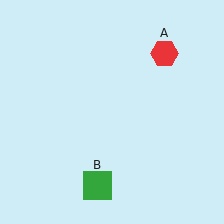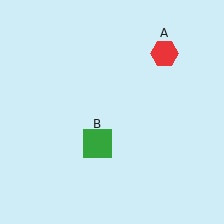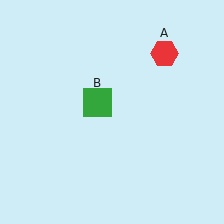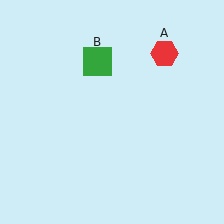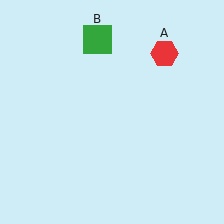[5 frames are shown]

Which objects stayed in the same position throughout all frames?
Red hexagon (object A) remained stationary.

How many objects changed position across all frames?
1 object changed position: green square (object B).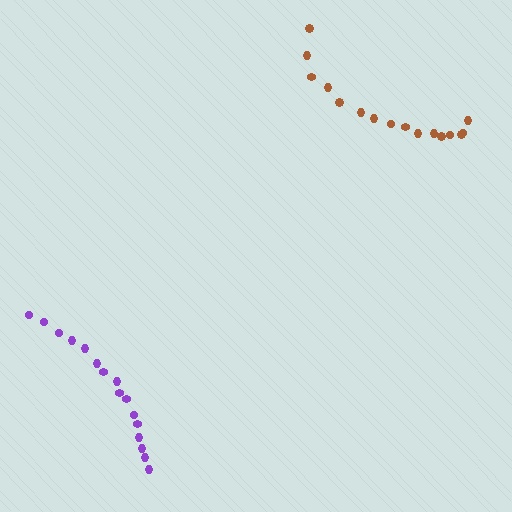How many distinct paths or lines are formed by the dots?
There are 2 distinct paths.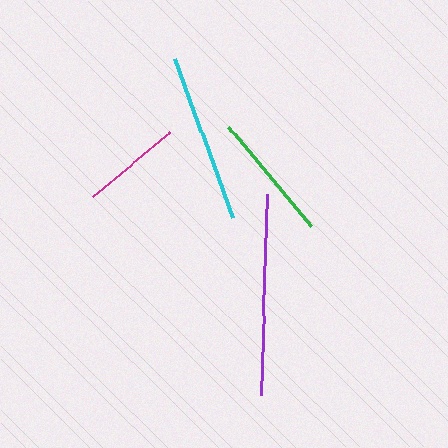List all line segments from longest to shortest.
From longest to shortest: purple, cyan, green, magenta.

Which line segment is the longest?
The purple line is the longest at approximately 200 pixels.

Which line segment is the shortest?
The magenta line is the shortest at approximately 101 pixels.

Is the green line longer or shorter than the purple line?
The purple line is longer than the green line.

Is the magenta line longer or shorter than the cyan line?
The cyan line is longer than the magenta line.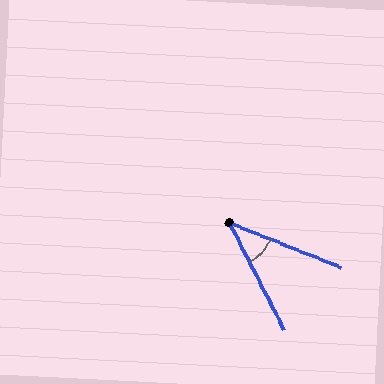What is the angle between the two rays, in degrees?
Approximately 41 degrees.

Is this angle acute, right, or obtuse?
It is acute.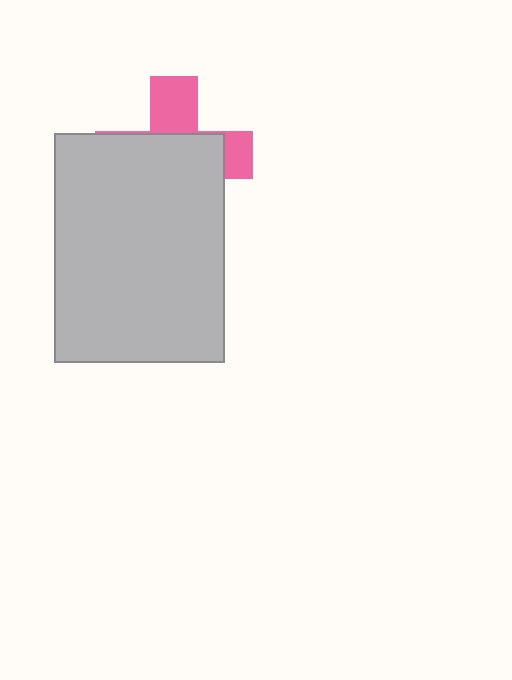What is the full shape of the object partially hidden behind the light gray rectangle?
The partially hidden object is a pink cross.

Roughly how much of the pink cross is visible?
A small part of it is visible (roughly 33%).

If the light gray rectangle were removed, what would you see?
You would see the complete pink cross.